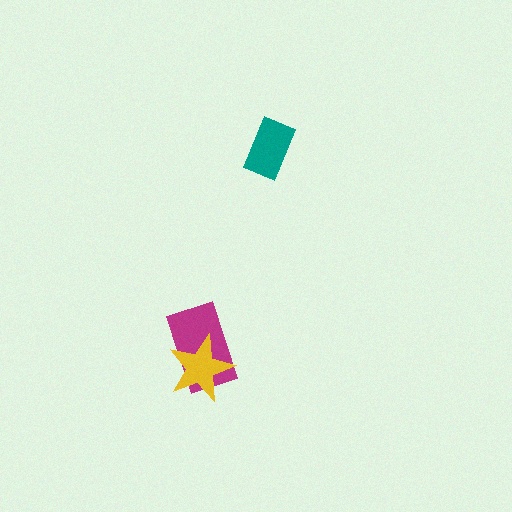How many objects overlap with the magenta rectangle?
1 object overlaps with the magenta rectangle.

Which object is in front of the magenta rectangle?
The yellow star is in front of the magenta rectangle.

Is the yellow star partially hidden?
No, no other shape covers it.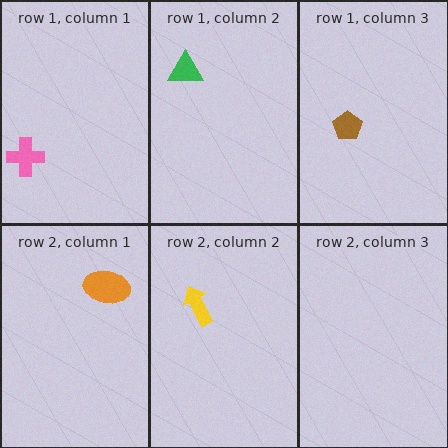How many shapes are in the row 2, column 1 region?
1.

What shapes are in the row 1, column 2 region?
The green triangle.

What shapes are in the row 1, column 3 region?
The brown pentagon.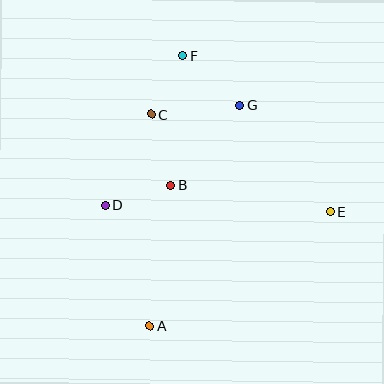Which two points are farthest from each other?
Points A and F are farthest from each other.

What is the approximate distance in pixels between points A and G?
The distance between A and G is approximately 238 pixels.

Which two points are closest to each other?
Points C and F are closest to each other.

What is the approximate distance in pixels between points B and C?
The distance between B and C is approximately 73 pixels.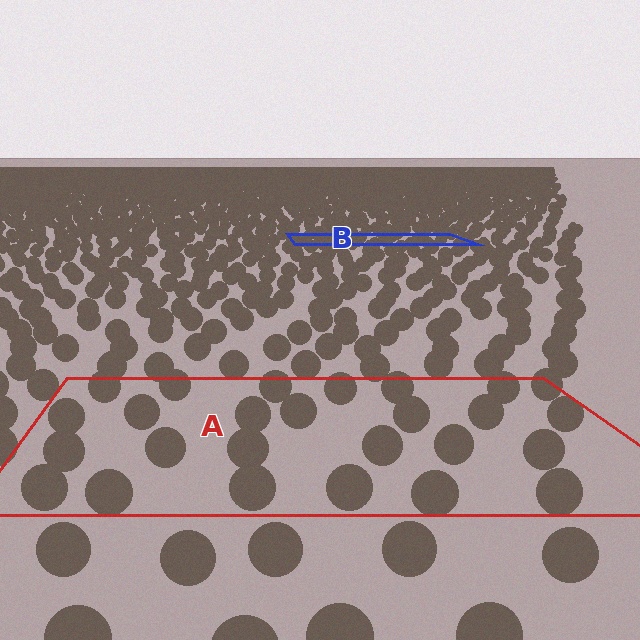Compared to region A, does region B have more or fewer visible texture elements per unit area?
Region B has more texture elements per unit area — they are packed more densely because it is farther away.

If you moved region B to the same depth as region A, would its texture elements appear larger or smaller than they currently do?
They would appear larger. At a closer depth, the same texture elements are projected at a bigger on-screen size.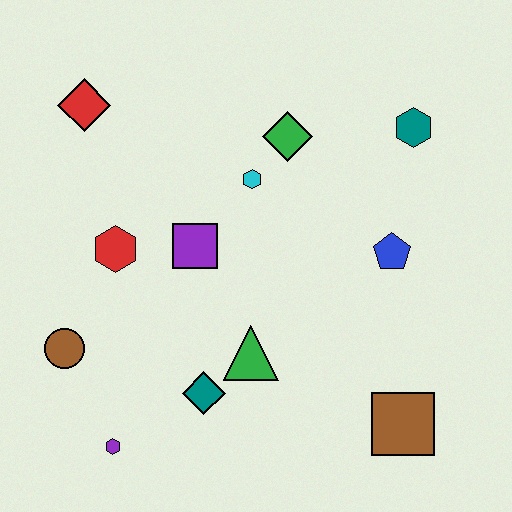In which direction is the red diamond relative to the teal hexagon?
The red diamond is to the left of the teal hexagon.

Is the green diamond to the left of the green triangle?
No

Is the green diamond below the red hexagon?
No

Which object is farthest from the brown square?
The red diamond is farthest from the brown square.